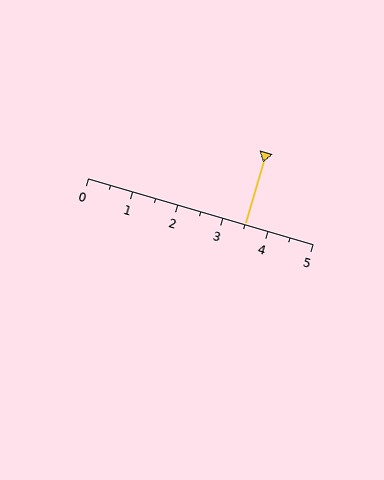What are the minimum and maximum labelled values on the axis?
The axis runs from 0 to 5.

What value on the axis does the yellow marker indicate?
The marker indicates approximately 3.5.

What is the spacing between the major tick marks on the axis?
The major ticks are spaced 1 apart.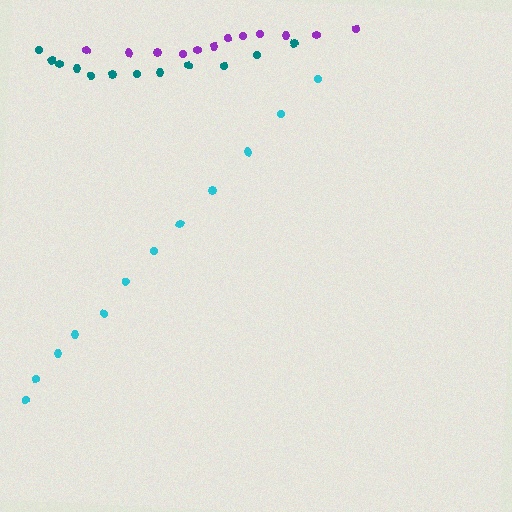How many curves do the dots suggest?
There are 3 distinct paths.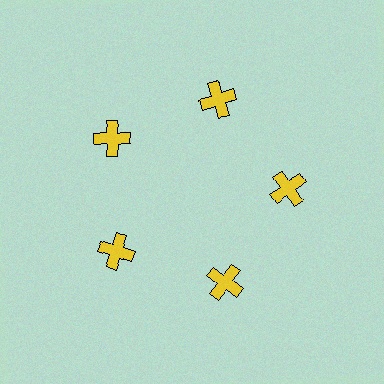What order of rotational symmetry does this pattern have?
This pattern has 5-fold rotational symmetry.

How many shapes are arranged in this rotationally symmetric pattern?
There are 5 shapes, arranged in 5 groups of 1.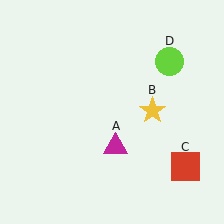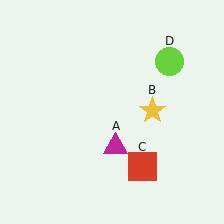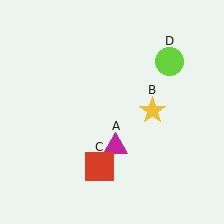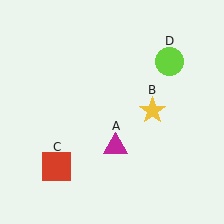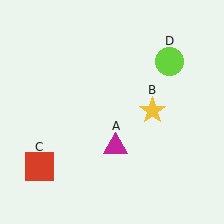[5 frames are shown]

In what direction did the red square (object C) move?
The red square (object C) moved left.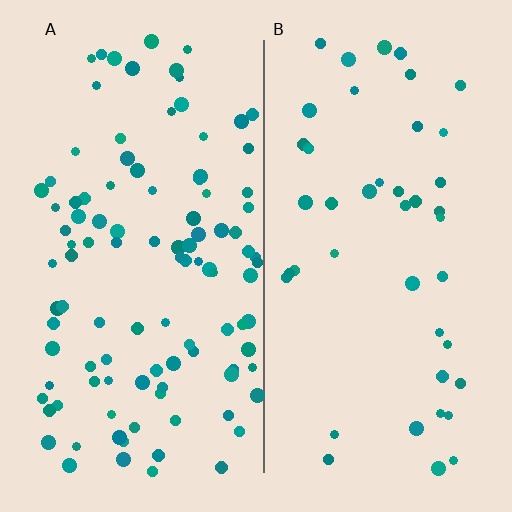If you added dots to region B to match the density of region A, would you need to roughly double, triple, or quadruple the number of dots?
Approximately double.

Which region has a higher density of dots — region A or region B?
A (the left).